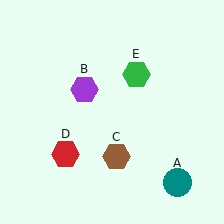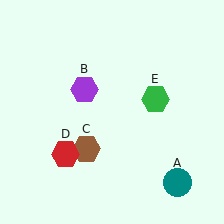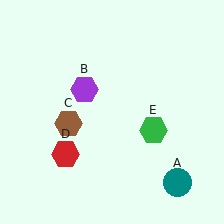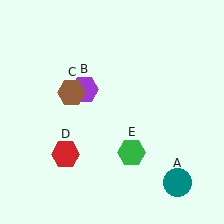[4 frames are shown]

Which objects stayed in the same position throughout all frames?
Teal circle (object A) and purple hexagon (object B) and red hexagon (object D) remained stationary.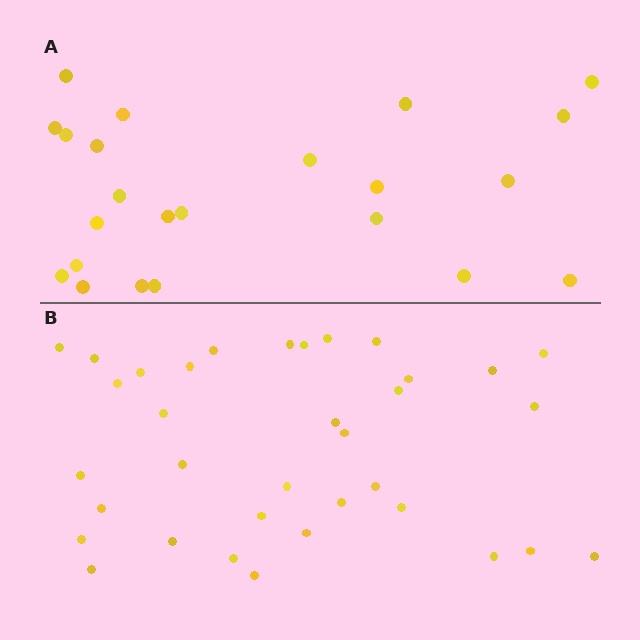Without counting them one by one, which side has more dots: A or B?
Region B (the bottom region) has more dots.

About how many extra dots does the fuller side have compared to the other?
Region B has roughly 12 or so more dots than region A.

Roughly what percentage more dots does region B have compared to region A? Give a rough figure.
About 50% more.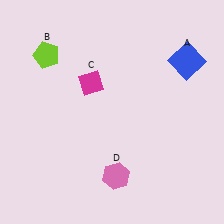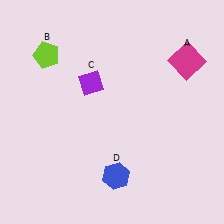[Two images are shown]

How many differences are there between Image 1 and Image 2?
There are 3 differences between the two images.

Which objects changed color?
A changed from blue to magenta. C changed from magenta to purple. D changed from pink to blue.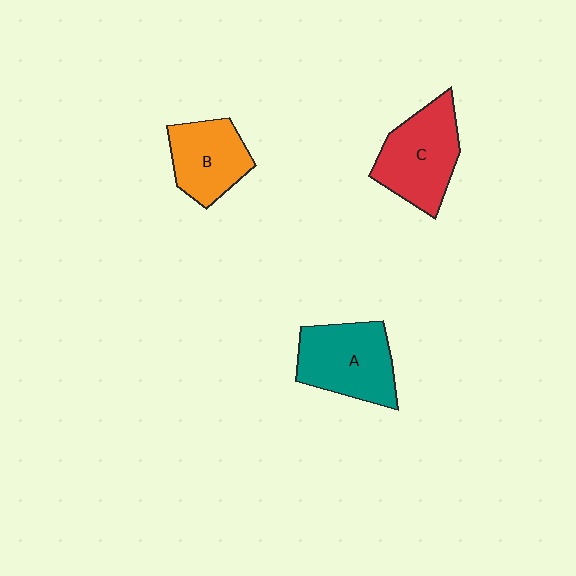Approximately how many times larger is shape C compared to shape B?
Approximately 1.3 times.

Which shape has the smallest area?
Shape B (orange).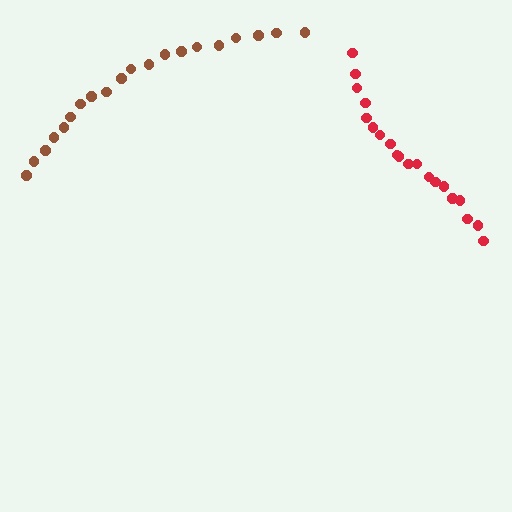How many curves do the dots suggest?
There are 2 distinct paths.